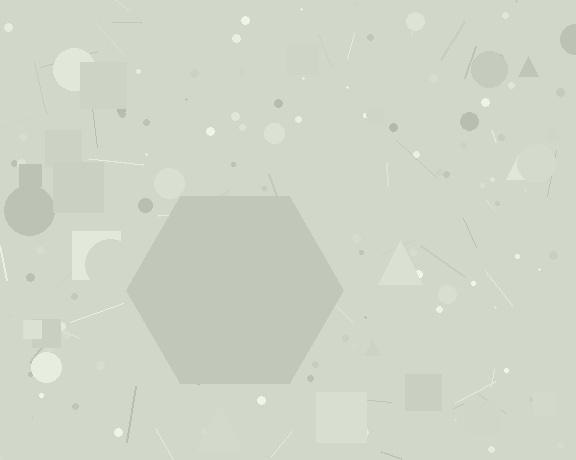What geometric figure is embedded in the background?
A hexagon is embedded in the background.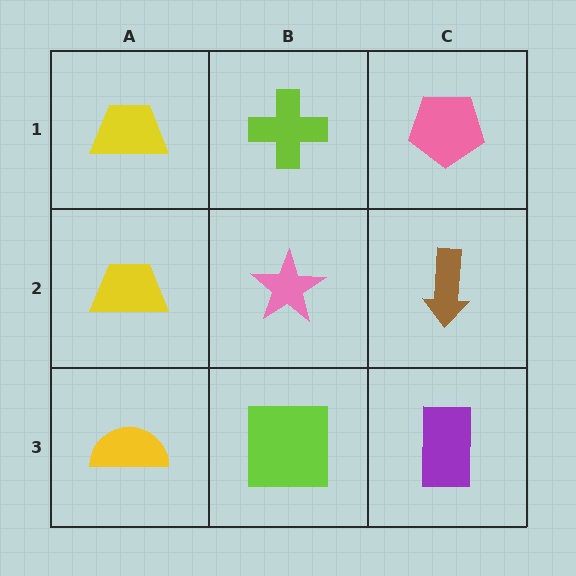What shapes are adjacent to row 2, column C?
A pink pentagon (row 1, column C), a purple rectangle (row 3, column C), a pink star (row 2, column B).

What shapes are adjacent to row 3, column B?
A pink star (row 2, column B), a yellow semicircle (row 3, column A), a purple rectangle (row 3, column C).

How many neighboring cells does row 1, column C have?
2.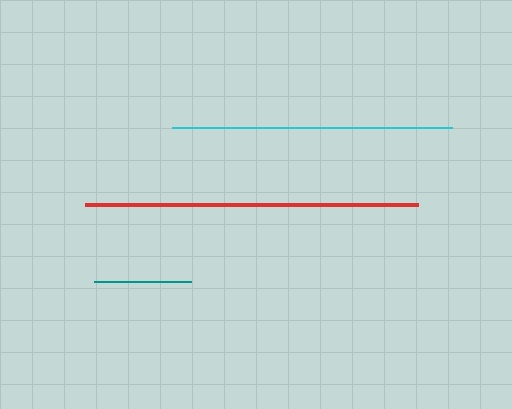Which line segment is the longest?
The red line is the longest at approximately 333 pixels.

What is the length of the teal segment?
The teal segment is approximately 98 pixels long.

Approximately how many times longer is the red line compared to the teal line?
The red line is approximately 3.4 times the length of the teal line.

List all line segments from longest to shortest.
From longest to shortest: red, cyan, teal.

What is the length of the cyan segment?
The cyan segment is approximately 280 pixels long.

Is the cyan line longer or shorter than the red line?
The red line is longer than the cyan line.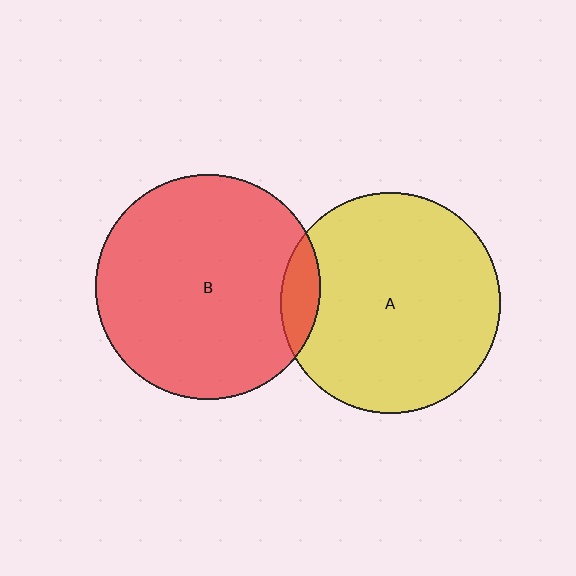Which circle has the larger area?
Circle B (red).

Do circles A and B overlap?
Yes.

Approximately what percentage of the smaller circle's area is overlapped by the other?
Approximately 10%.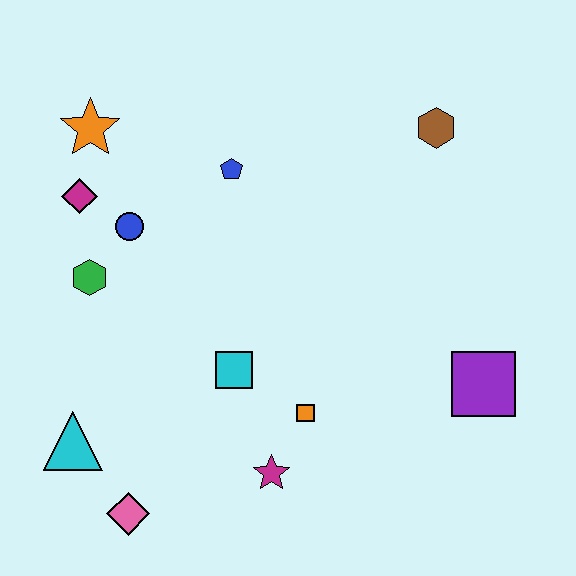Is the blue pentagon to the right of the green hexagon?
Yes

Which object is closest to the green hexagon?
The blue circle is closest to the green hexagon.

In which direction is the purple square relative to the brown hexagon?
The purple square is below the brown hexagon.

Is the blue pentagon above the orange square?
Yes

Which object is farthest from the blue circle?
The purple square is farthest from the blue circle.